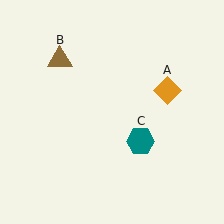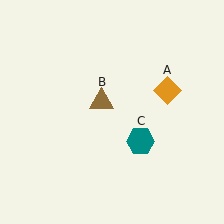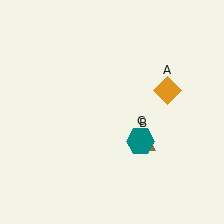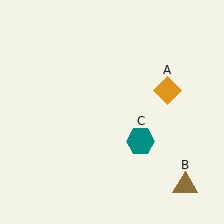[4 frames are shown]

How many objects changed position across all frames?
1 object changed position: brown triangle (object B).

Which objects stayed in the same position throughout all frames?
Orange diamond (object A) and teal hexagon (object C) remained stationary.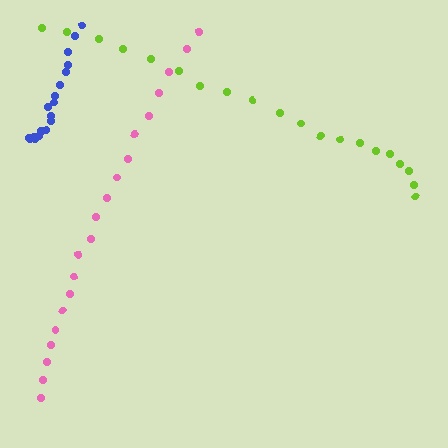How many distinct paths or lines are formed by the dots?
There are 3 distinct paths.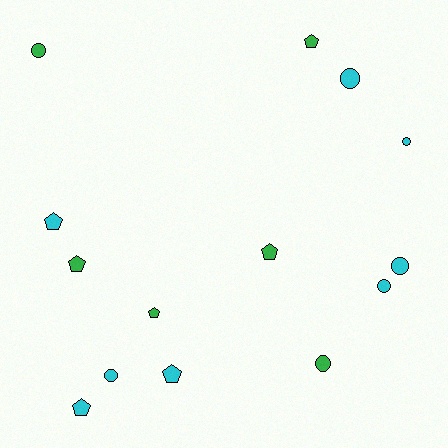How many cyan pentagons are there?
There are 3 cyan pentagons.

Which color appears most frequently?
Cyan, with 8 objects.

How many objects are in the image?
There are 14 objects.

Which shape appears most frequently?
Circle, with 7 objects.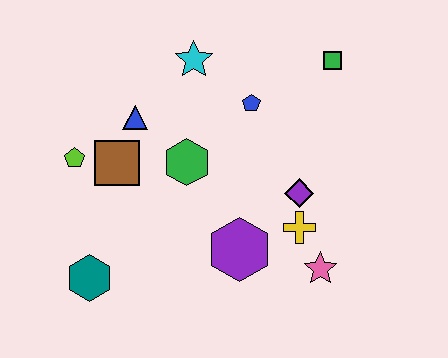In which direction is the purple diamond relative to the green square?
The purple diamond is below the green square.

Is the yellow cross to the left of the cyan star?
No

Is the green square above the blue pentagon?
Yes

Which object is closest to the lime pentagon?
The brown square is closest to the lime pentagon.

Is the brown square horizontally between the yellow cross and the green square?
No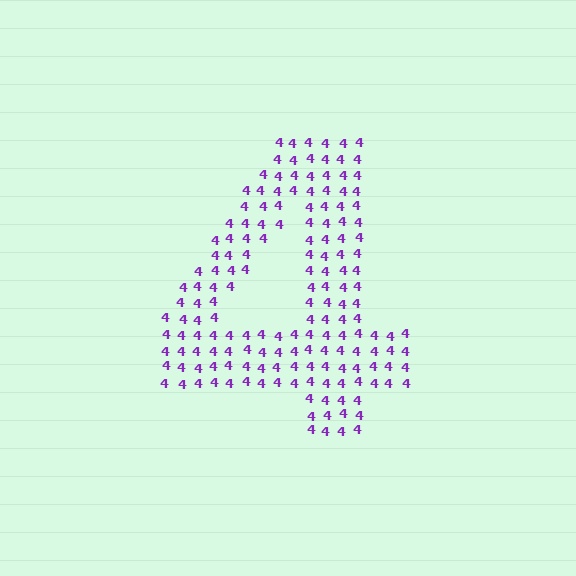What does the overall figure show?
The overall figure shows the digit 4.